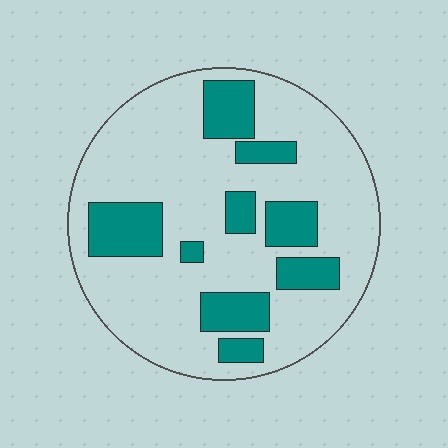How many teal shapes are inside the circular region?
9.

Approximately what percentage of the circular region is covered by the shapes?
Approximately 25%.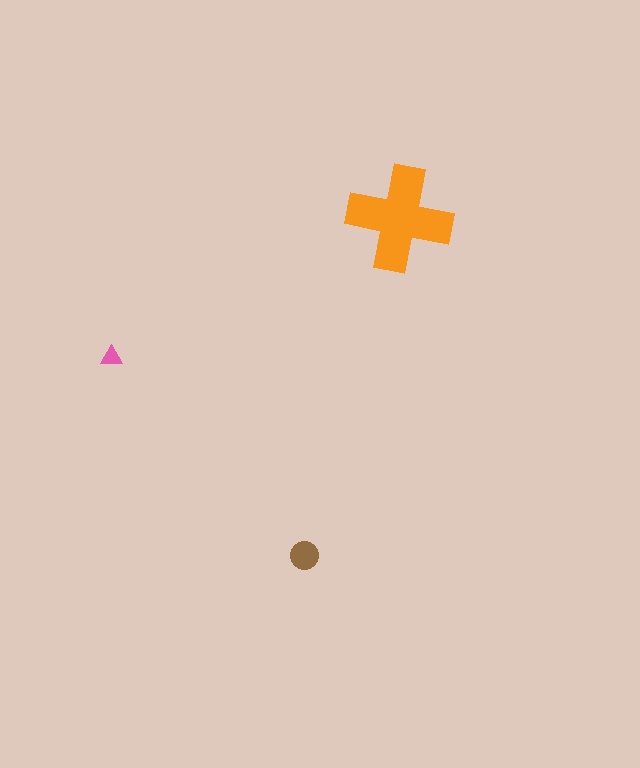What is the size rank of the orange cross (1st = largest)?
1st.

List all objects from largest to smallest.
The orange cross, the brown circle, the pink triangle.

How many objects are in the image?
There are 3 objects in the image.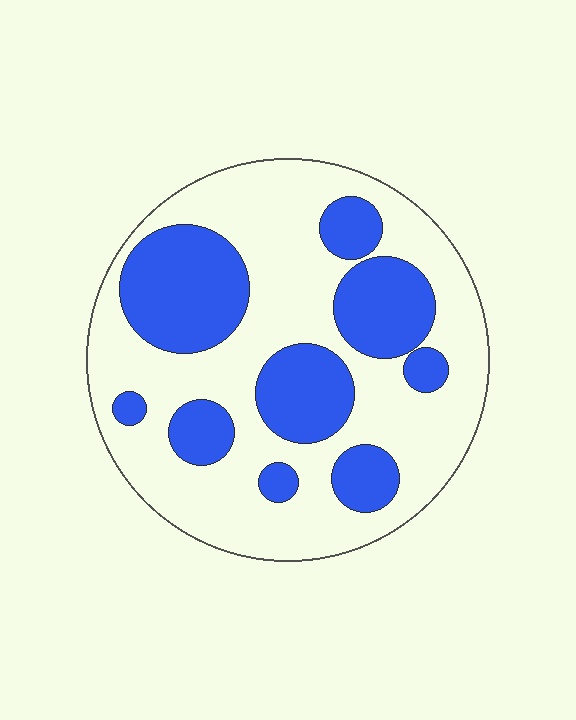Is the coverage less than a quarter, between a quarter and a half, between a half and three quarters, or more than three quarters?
Between a quarter and a half.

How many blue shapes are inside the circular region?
9.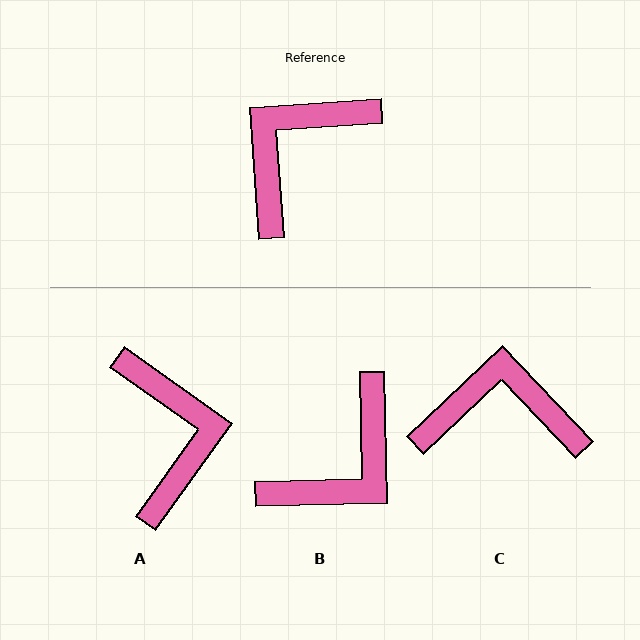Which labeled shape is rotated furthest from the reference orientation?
B, about 177 degrees away.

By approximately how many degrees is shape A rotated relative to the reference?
Approximately 130 degrees clockwise.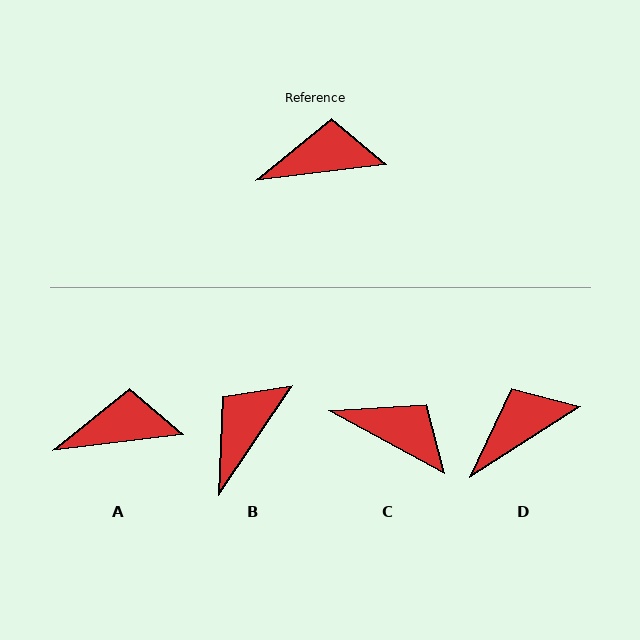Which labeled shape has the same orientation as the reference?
A.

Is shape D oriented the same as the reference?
No, it is off by about 26 degrees.